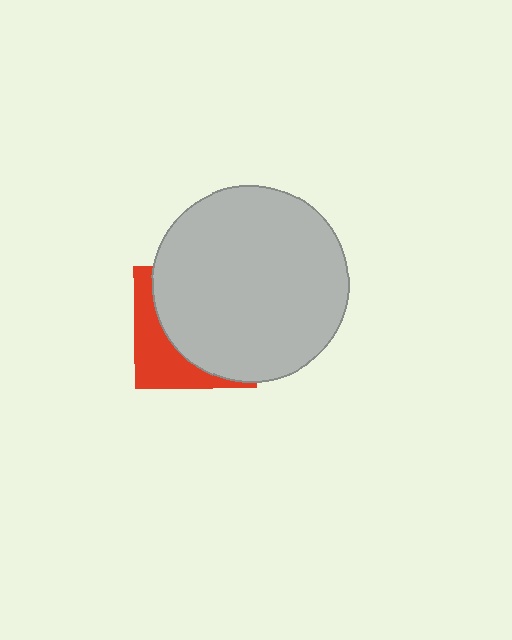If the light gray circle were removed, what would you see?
You would see the complete red square.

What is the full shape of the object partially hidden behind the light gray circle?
The partially hidden object is a red square.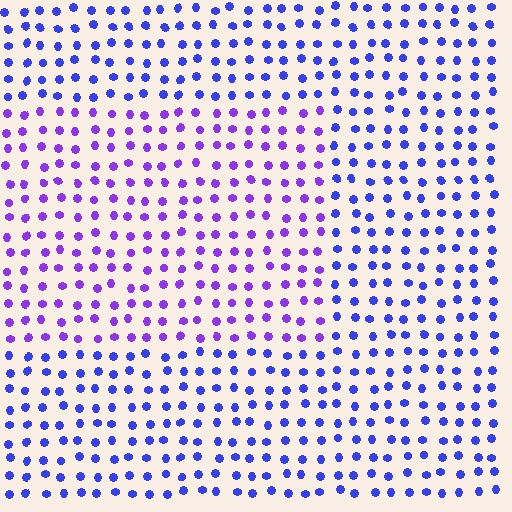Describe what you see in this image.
The image is filled with small blue elements in a uniform arrangement. A rectangle-shaped region is visible where the elements are tinted to a slightly different hue, forming a subtle color boundary.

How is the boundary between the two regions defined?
The boundary is defined purely by a slight shift in hue (about 33 degrees). Spacing, size, and orientation are identical on both sides.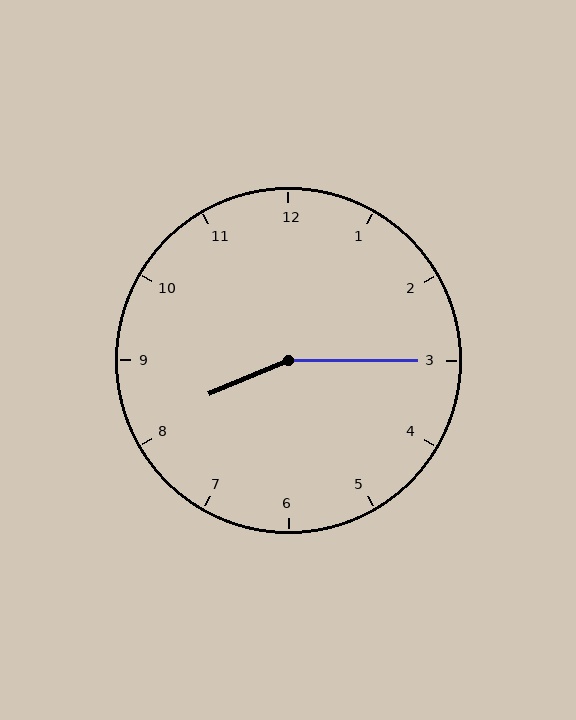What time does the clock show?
8:15.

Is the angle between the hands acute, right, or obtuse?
It is obtuse.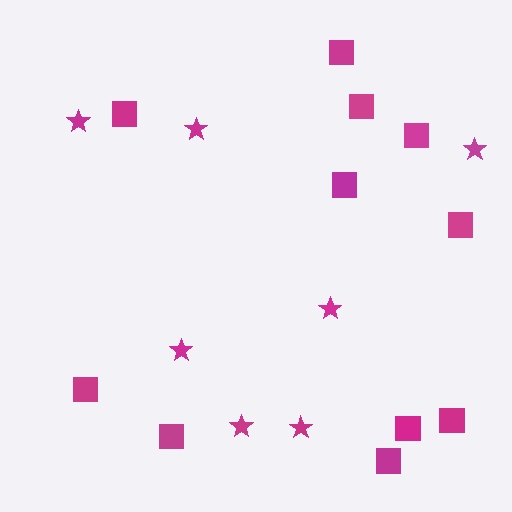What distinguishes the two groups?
There are 2 groups: one group of stars (7) and one group of squares (11).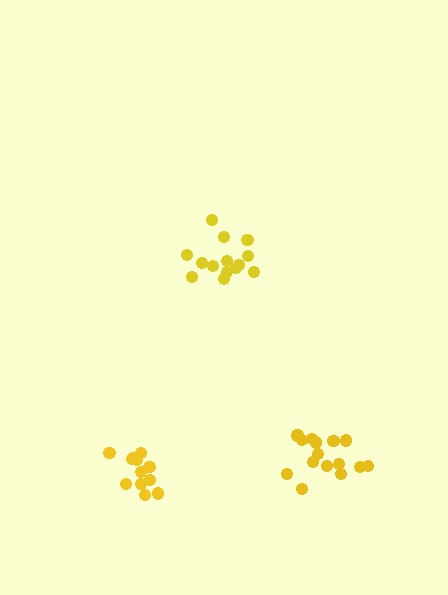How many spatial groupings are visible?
There are 3 spatial groupings.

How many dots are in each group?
Group 1: 12 dots, Group 2: 16 dots, Group 3: 14 dots (42 total).